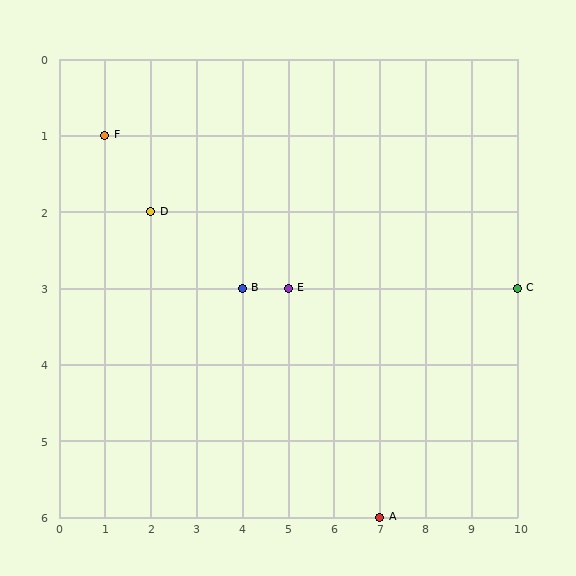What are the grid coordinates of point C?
Point C is at grid coordinates (10, 3).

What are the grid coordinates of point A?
Point A is at grid coordinates (7, 6).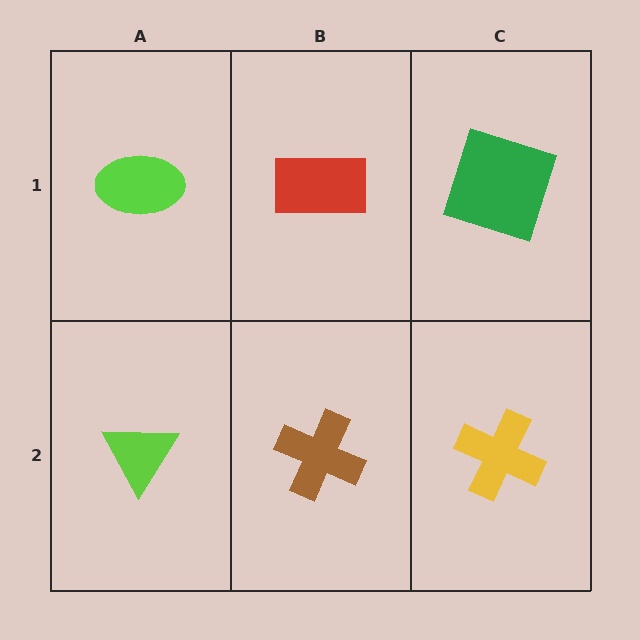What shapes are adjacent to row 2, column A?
A lime ellipse (row 1, column A), a brown cross (row 2, column B).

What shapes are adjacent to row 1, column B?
A brown cross (row 2, column B), a lime ellipse (row 1, column A), a green square (row 1, column C).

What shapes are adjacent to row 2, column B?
A red rectangle (row 1, column B), a lime triangle (row 2, column A), a yellow cross (row 2, column C).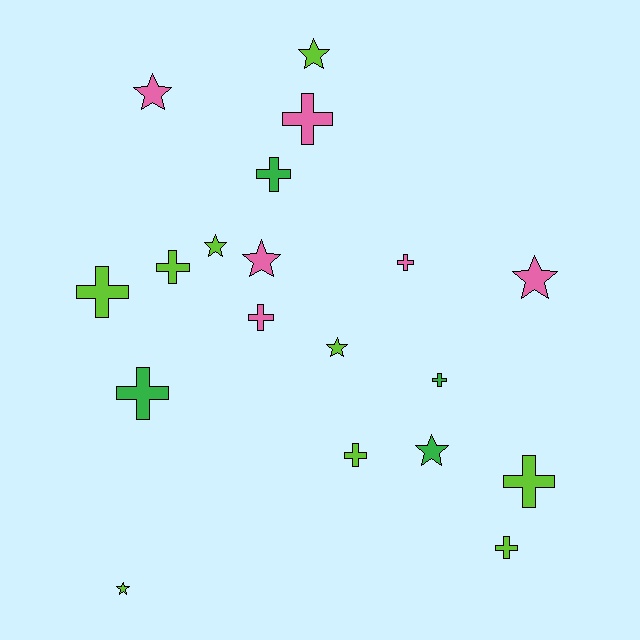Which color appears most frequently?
Lime, with 9 objects.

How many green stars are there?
There is 1 green star.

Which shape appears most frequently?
Cross, with 11 objects.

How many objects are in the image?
There are 19 objects.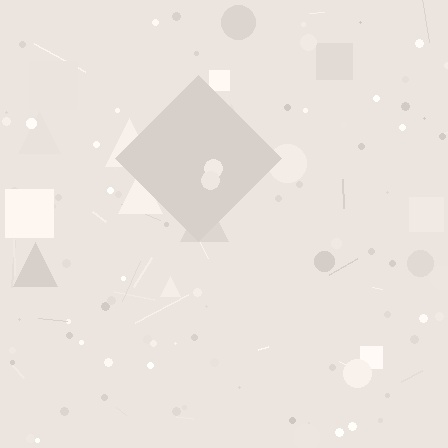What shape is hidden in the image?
A diamond is hidden in the image.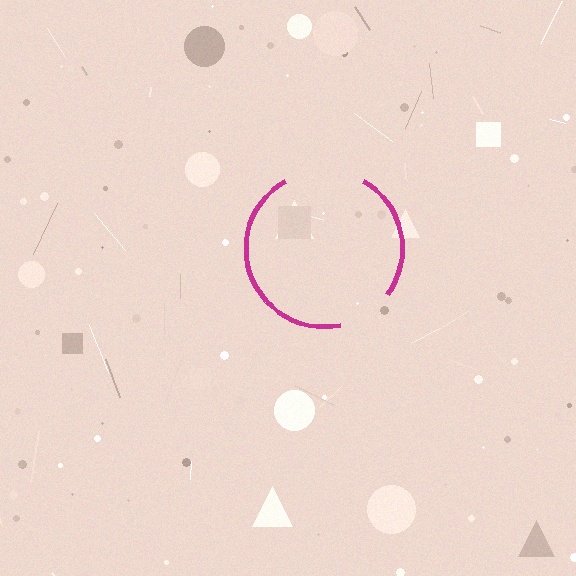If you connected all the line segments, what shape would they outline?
They would outline a circle.